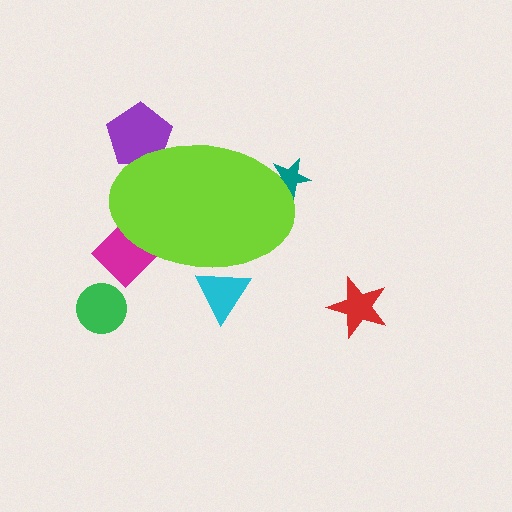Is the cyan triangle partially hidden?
Yes, the cyan triangle is partially hidden behind the lime ellipse.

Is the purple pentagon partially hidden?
Yes, the purple pentagon is partially hidden behind the lime ellipse.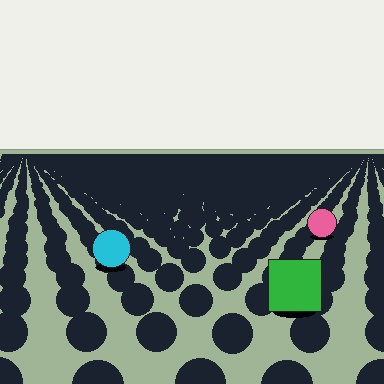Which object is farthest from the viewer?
The pink circle is farthest from the viewer. It appears smaller and the ground texture around it is denser.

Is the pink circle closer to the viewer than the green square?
No. The green square is closer — you can tell from the texture gradient: the ground texture is coarser near it.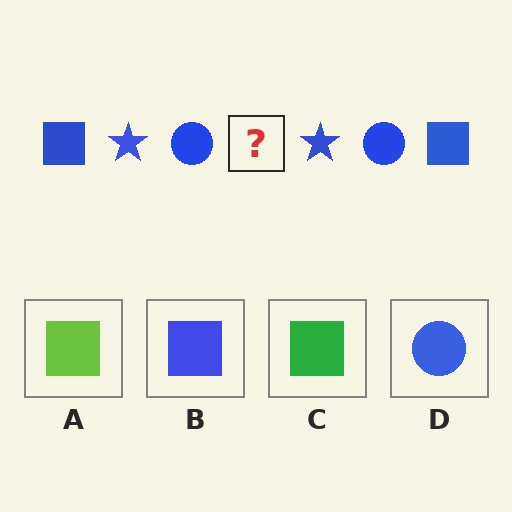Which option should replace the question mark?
Option B.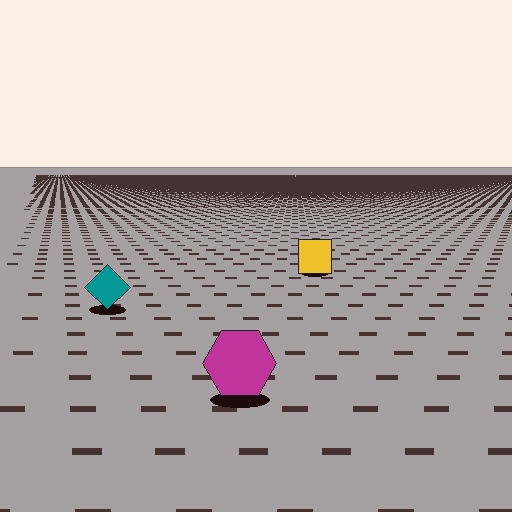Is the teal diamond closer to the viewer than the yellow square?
Yes. The teal diamond is closer — you can tell from the texture gradient: the ground texture is coarser near it.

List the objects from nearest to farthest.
From nearest to farthest: the magenta hexagon, the teal diamond, the yellow square.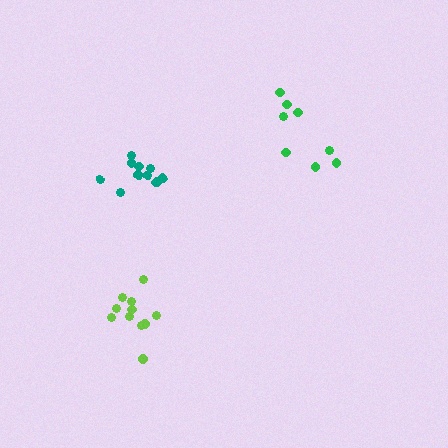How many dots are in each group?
Group 1: 8 dots, Group 2: 11 dots, Group 3: 11 dots (30 total).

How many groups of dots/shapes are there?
There are 3 groups.